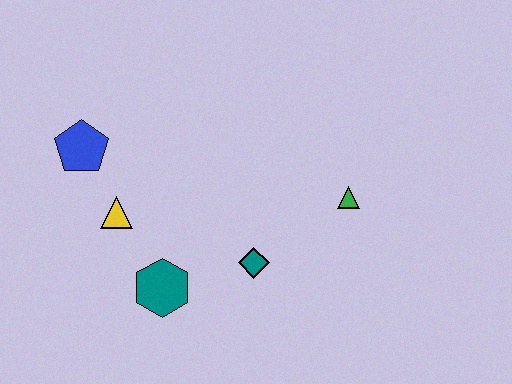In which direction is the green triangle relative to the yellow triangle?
The green triangle is to the right of the yellow triangle.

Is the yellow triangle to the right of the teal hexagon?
No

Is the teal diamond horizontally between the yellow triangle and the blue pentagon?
No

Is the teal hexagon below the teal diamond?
Yes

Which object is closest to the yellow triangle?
The blue pentagon is closest to the yellow triangle.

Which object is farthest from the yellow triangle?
The green triangle is farthest from the yellow triangle.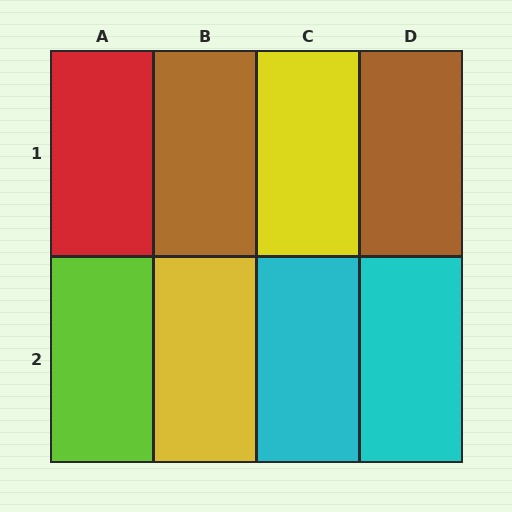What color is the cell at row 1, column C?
Yellow.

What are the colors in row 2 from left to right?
Lime, yellow, cyan, cyan.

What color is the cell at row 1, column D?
Brown.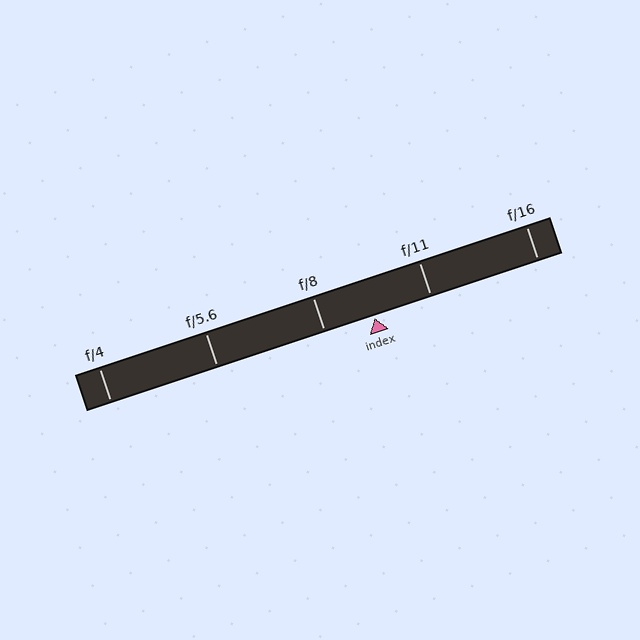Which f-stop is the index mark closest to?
The index mark is closest to f/8.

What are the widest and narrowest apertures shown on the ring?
The widest aperture shown is f/4 and the narrowest is f/16.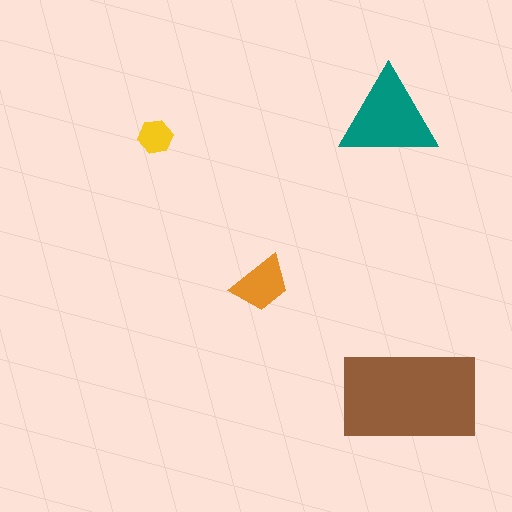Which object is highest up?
The teal triangle is topmost.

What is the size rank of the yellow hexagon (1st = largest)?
4th.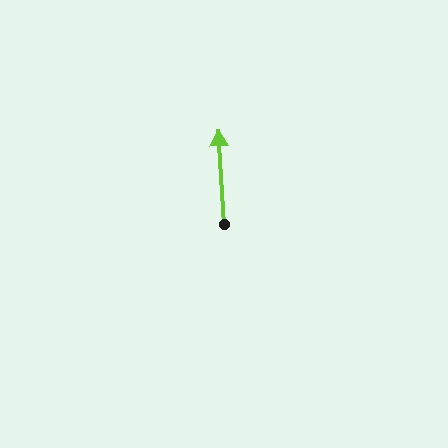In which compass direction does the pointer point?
North.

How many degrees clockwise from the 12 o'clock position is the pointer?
Approximately 357 degrees.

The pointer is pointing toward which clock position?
Roughly 12 o'clock.